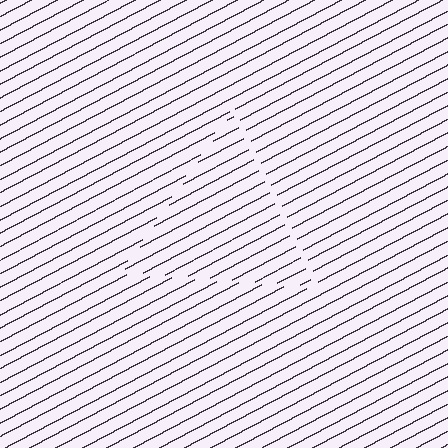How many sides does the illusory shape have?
3 sides — the line-ends trace a triangle.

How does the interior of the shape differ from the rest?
The interior of the shape contains the same grating, shifted by half a period — the contour is defined by the phase discontinuity where line-ends from the inner and outer gratings abut.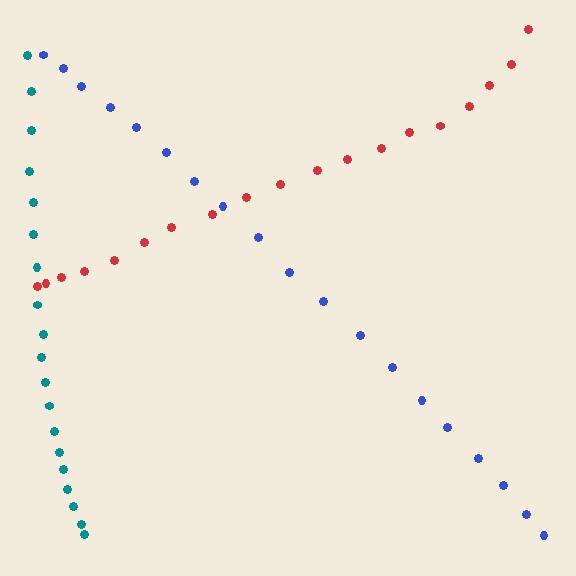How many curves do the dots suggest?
There are 3 distinct paths.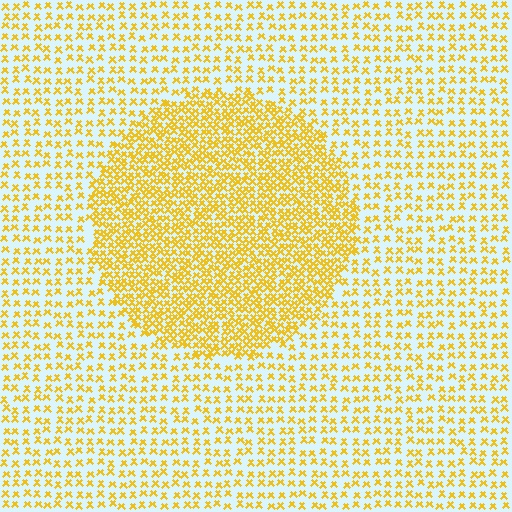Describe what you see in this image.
The image contains small yellow elements arranged at two different densities. A circle-shaped region is visible where the elements are more densely packed than the surrounding area.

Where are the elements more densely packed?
The elements are more densely packed inside the circle boundary.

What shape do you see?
I see a circle.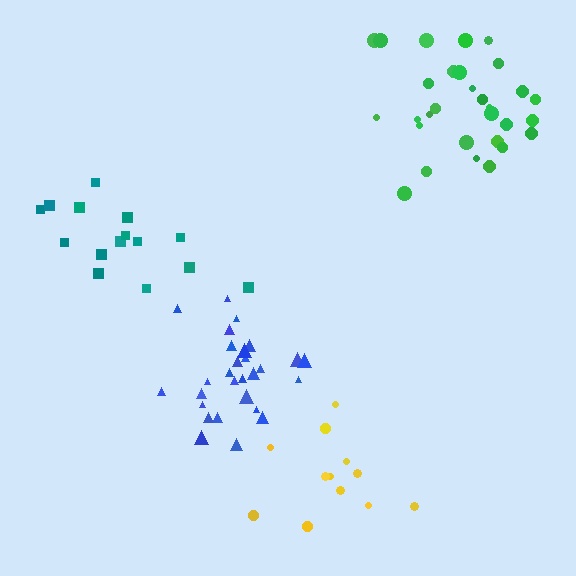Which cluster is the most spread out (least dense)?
Teal.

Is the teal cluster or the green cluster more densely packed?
Green.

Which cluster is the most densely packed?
Blue.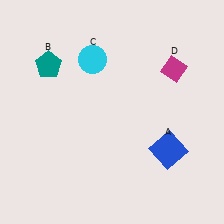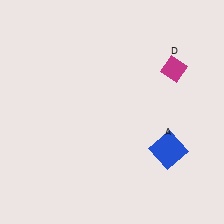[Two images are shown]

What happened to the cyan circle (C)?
The cyan circle (C) was removed in Image 2. It was in the top-left area of Image 1.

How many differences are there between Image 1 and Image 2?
There are 2 differences between the two images.